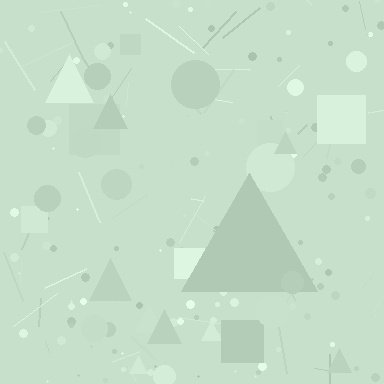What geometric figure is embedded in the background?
A triangle is embedded in the background.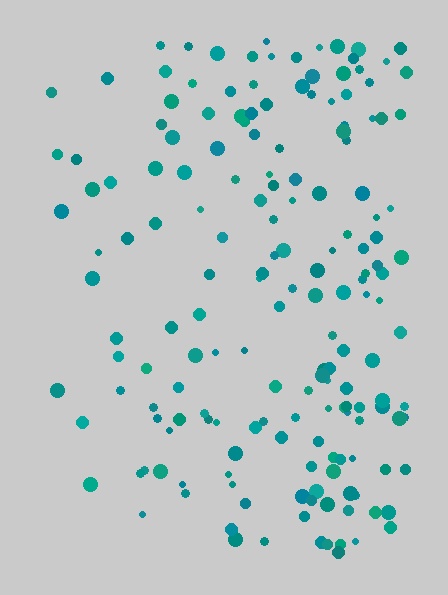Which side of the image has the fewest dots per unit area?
The left.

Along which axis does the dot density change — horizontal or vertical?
Horizontal.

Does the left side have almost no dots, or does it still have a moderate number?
Still a moderate number, just noticeably fewer than the right.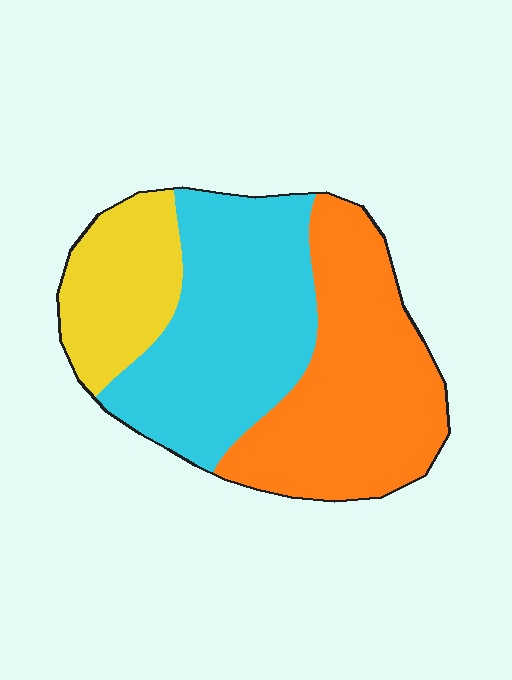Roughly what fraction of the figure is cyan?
Cyan covers about 40% of the figure.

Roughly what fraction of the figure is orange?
Orange takes up between a third and a half of the figure.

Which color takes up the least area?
Yellow, at roughly 20%.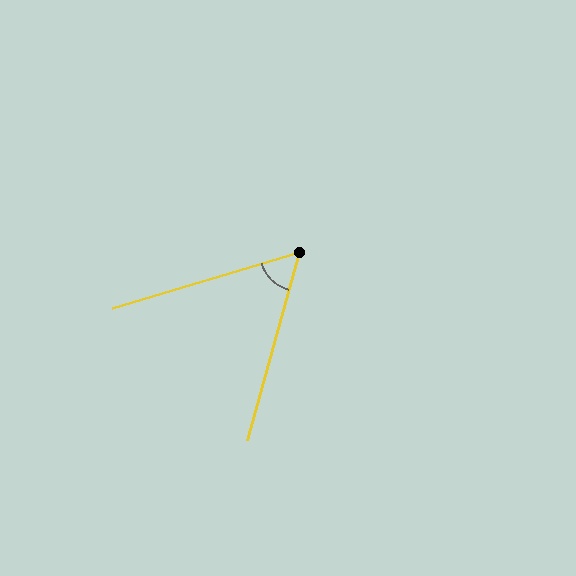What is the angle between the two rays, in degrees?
Approximately 58 degrees.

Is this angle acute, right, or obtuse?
It is acute.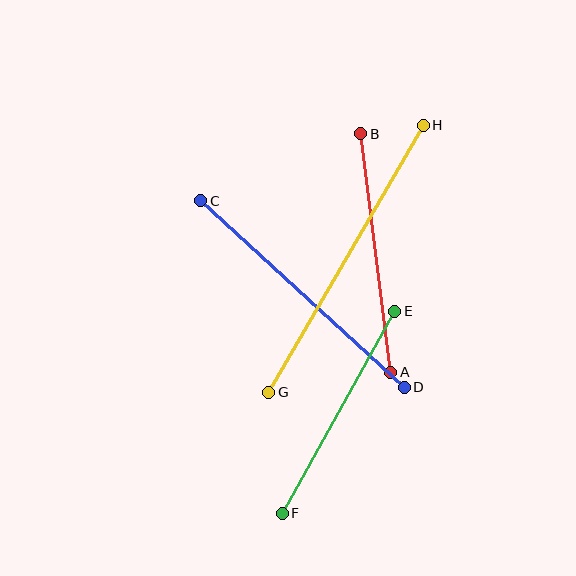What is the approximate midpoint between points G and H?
The midpoint is at approximately (346, 259) pixels.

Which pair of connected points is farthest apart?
Points G and H are farthest apart.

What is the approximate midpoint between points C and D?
The midpoint is at approximately (302, 294) pixels.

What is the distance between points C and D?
The distance is approximately 276 pixels.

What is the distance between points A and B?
The distance is approximately 240 pixels.